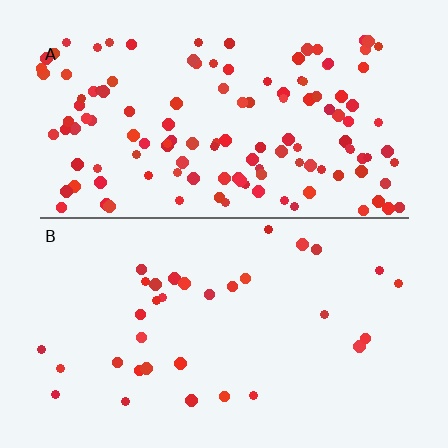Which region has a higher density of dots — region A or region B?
A (the top).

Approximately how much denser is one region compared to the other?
Approximately 4.0× — region A over region B.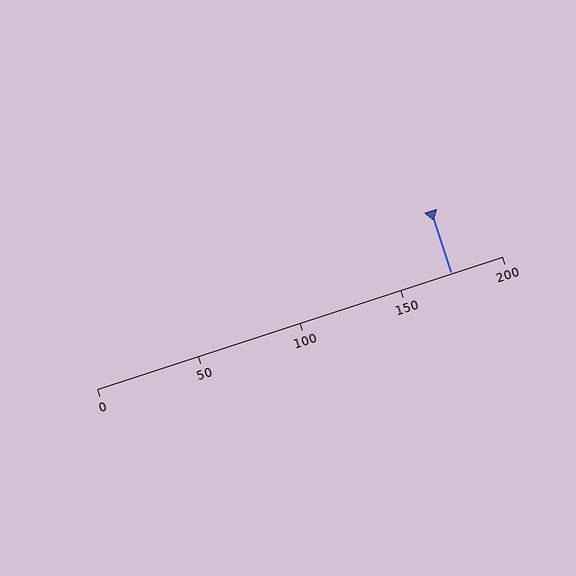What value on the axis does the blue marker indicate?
The marker indicates approximately 175.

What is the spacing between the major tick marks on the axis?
The major ticks are spaced 50 apart.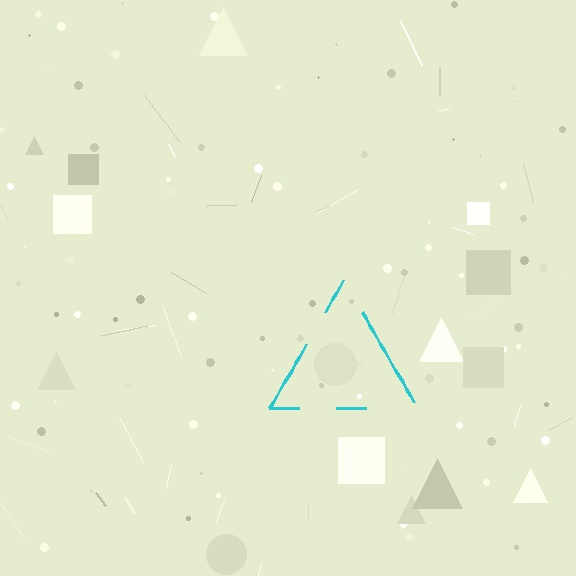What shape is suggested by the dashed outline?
The dashed outline suggests a triangle.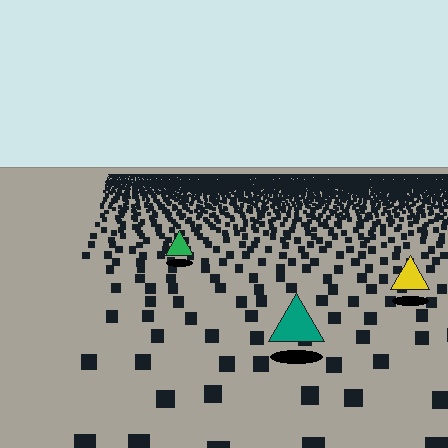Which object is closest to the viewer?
The teal triangle is closest. The texture marks near it are larger and more spread out.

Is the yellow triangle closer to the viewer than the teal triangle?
No. The teal triangle is closer — you can tell from the texture gradient: the ground texture is coarser near it.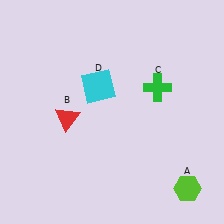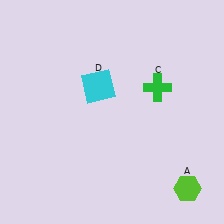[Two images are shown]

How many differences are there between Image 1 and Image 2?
There is 1 difference between the two images.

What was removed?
The red triangle (B) was removed in Image 2.